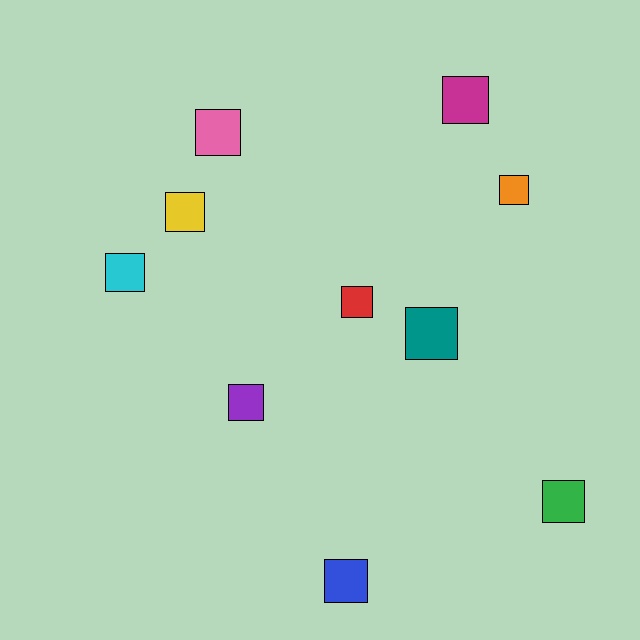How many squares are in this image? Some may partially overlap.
There are 10 squares.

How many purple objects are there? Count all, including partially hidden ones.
There is 1 purple object.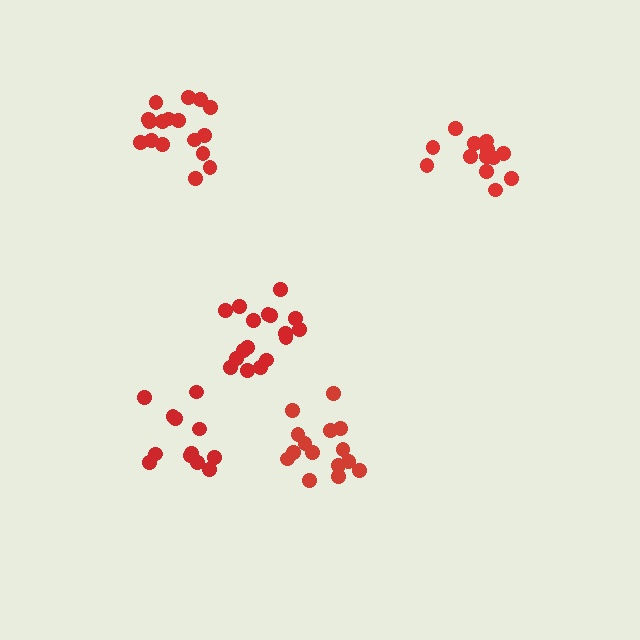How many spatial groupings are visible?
There are 5 spatial groupings.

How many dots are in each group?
Group 1: 17 dots, Group 2: 13 dots, Group 3: 13 dots, Group 4: 16 dots, Group 5: 15 dots (74 total).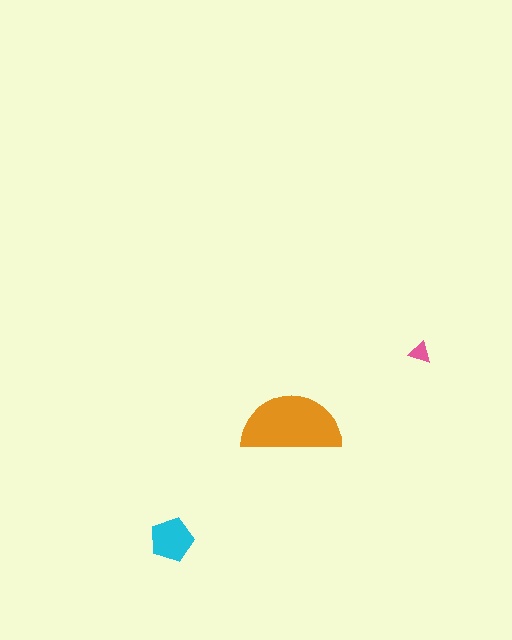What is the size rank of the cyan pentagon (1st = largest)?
2nd.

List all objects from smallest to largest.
The pink triangle, the cyan pentagon, the orange semicircle.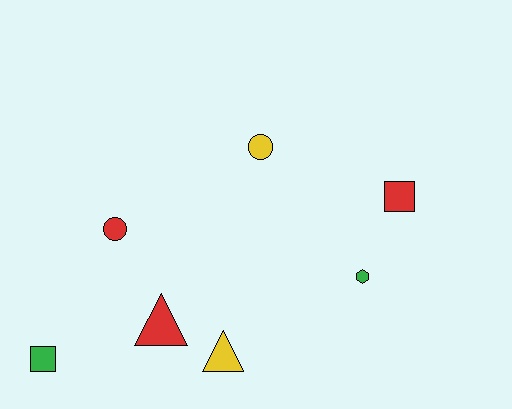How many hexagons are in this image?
There is 1 hexagon.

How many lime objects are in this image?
There are no lime objects.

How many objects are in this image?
There are 7 objects.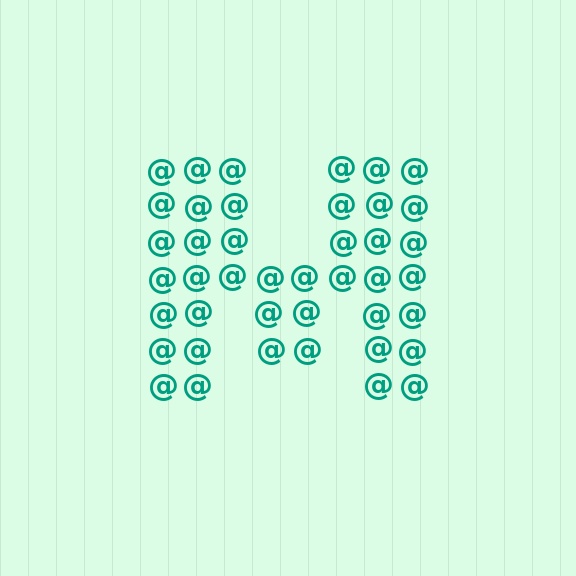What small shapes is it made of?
It is made of small at signs.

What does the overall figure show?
The overall figure shows the letter M.